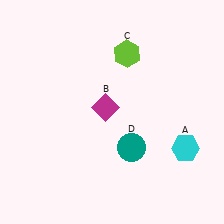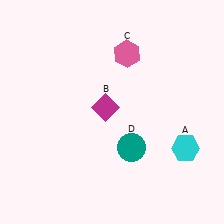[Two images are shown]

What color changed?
The hexagon (C) changed from lime in Image 1 to pink in Image 2.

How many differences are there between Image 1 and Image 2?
There is 1 difference between the two images.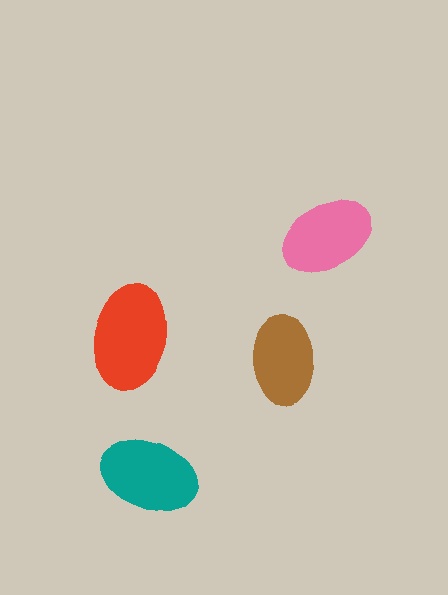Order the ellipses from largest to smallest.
the red one, the teal one, the pink one, the brown one.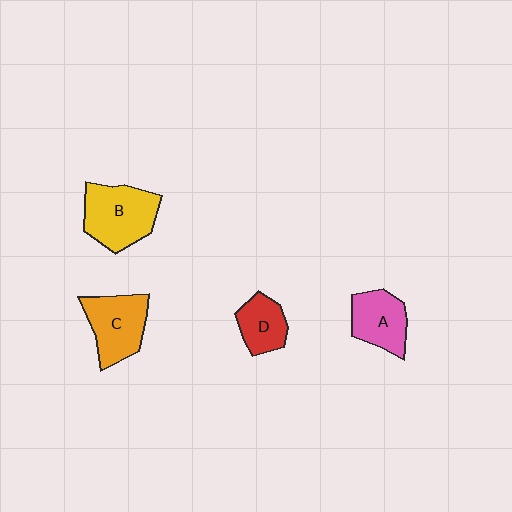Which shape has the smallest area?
Shape D (red).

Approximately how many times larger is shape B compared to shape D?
Approximately 1.7 times.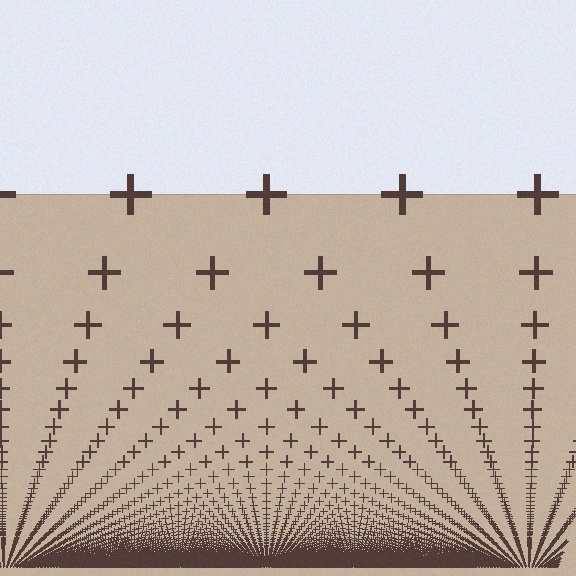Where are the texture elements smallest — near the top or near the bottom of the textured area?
Near the bottom.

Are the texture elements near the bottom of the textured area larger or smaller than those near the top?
Smaller. The gradient is inverted — elements near the bottom are smaller and denser.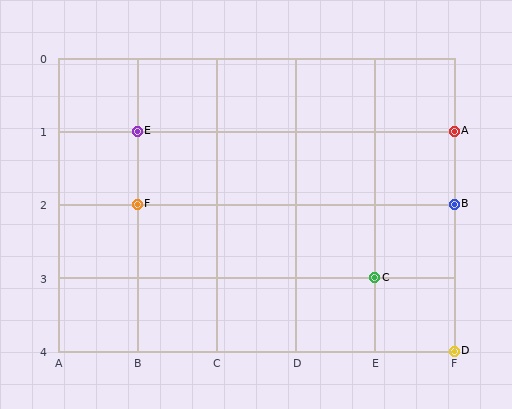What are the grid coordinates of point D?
Point D is at grid coordinates (F, 4).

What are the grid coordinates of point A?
Point A is at grid coordinates (F, 1).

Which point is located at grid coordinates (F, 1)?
Point A is at (F, 1).